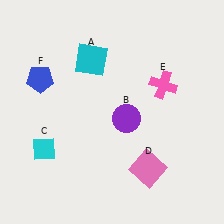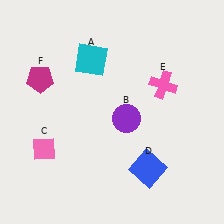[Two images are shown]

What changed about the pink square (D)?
In Image 1, D is pink. In Image 2, it changed to blue.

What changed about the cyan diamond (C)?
In Image 1, C is cyan. In Image 2, it changed to pink.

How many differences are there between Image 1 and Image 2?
There are 3 differences between the two images.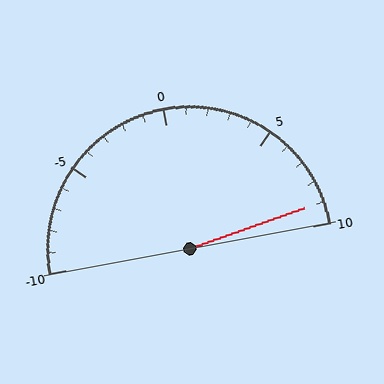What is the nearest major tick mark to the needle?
The nearest major tick mark is 10.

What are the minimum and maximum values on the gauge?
The gauge ranges from -10 to 10.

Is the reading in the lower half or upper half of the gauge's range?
The reading is in the upper half of the range (-10 to 10).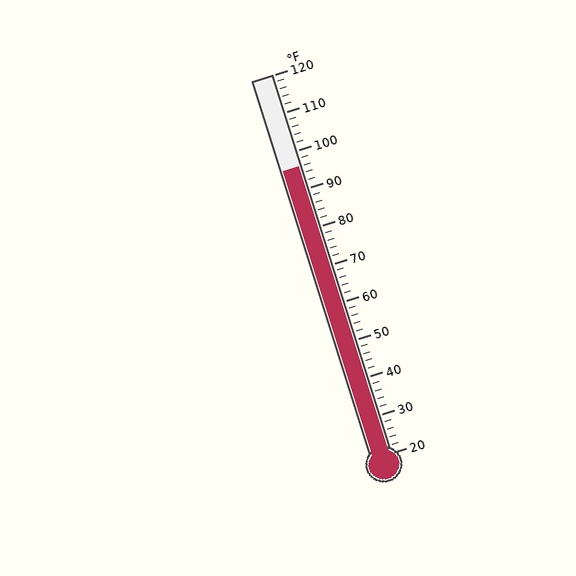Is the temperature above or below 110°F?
The temperature is below 110°F.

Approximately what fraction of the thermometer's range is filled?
The thermometer is filled to approximately 75% of its range.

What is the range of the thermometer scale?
The thermometer scale ranges from 20°F to 120°F.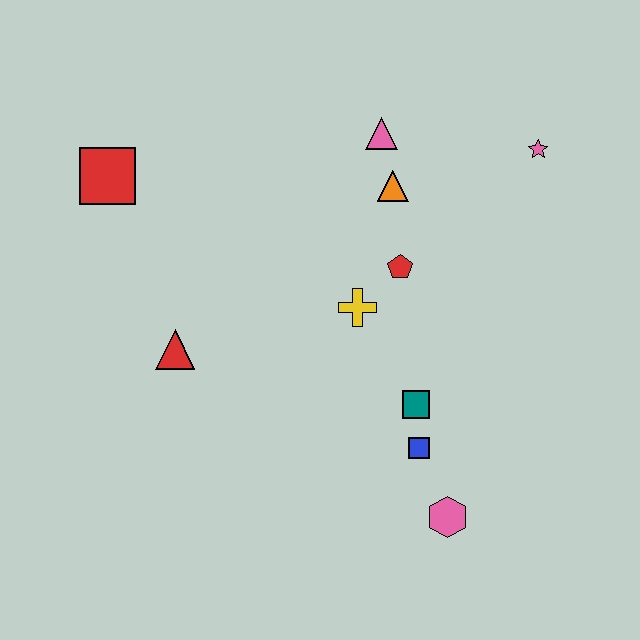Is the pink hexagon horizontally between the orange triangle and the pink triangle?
No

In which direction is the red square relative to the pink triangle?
The red square is to the left of the pink triangle.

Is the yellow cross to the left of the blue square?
Yes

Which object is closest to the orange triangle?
The pink triangle is closest to the orange triangle.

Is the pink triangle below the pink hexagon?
No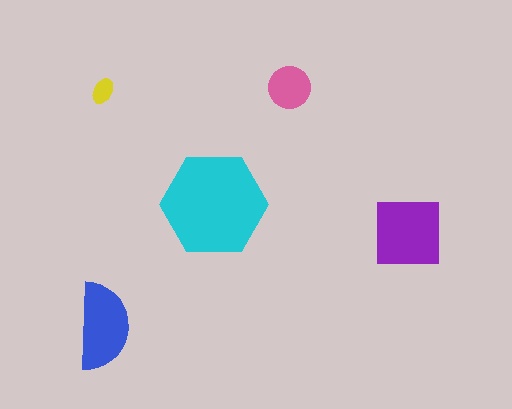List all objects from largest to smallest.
The cyan hexagon, the purple square, the blue semicircle, the pink circle, the yellow ellipse.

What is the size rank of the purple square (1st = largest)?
2nd.